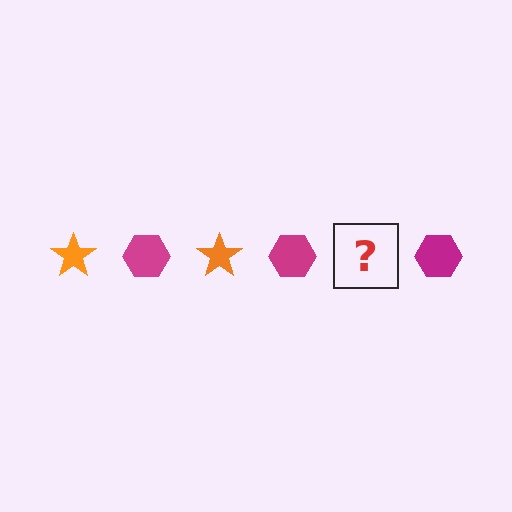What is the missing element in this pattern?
The missing element is an orange star.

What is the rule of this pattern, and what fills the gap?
The rule is that the pattern alternates between orange star and magenta hexagon. The gap should be filled with an orange star.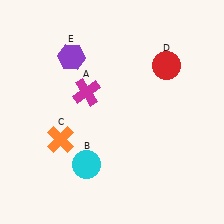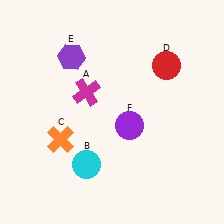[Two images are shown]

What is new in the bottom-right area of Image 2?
A purple circle (F) was added in the bottom-right area of Image 2.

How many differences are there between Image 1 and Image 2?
There is 1 difference between the two images.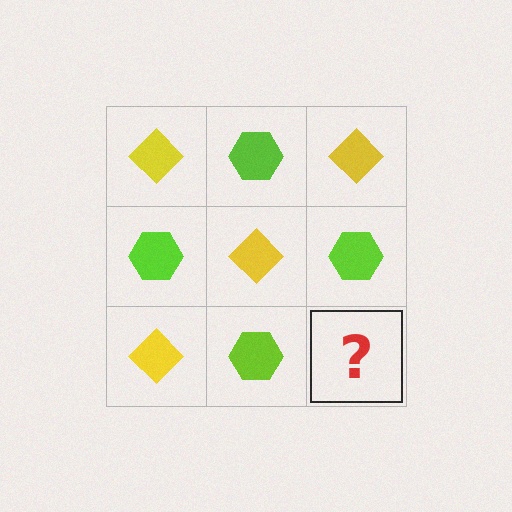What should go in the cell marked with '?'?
The missing cell should contain a yellow diamond.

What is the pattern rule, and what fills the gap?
The rule is that it alternates yellow diamond and lime hexagon in a checkerboard pattern. The gap should be filled with a yellow diamond.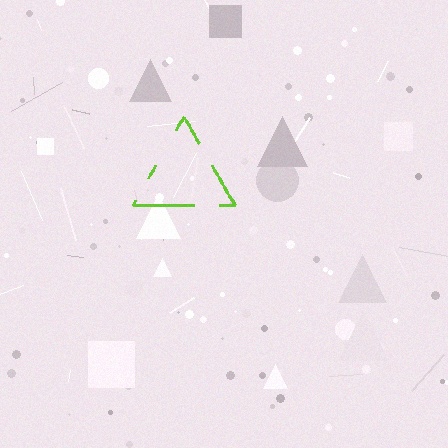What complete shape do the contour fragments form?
The contour fragments form a triangle.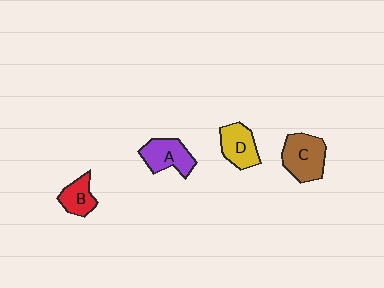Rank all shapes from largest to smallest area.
From largest to smallest: C (brown), A (purple), D (yellow), B (red).